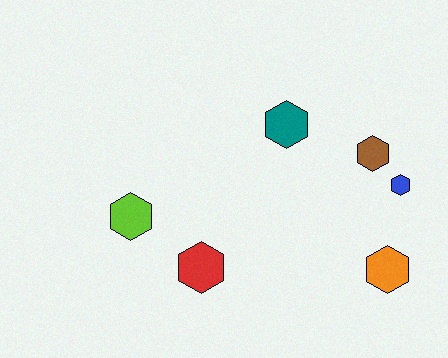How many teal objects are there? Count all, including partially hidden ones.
There is 1 teal object.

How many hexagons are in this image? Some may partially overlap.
There are 6 hexagons.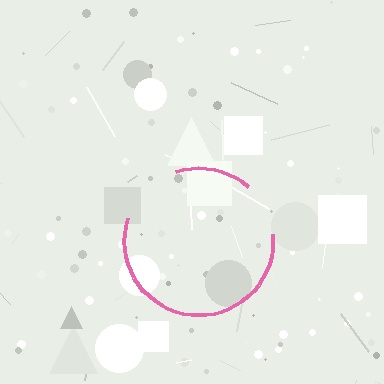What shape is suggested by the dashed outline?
The dashed outline suggests a circle.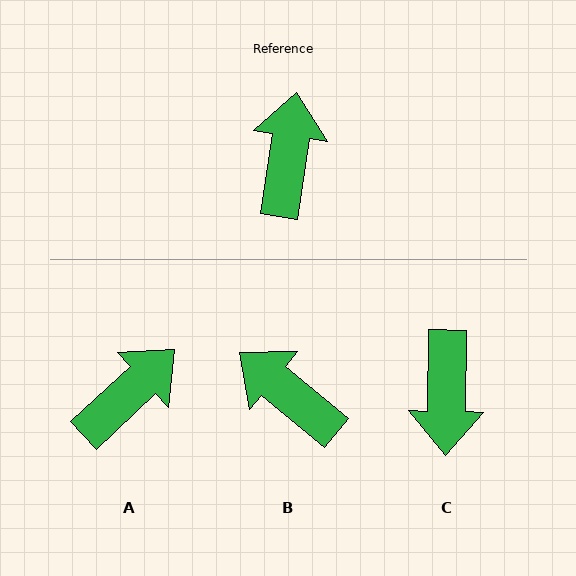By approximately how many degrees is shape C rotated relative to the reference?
Approximately 173 degrees clockwise.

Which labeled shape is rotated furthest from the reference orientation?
C, about 173 degrees away.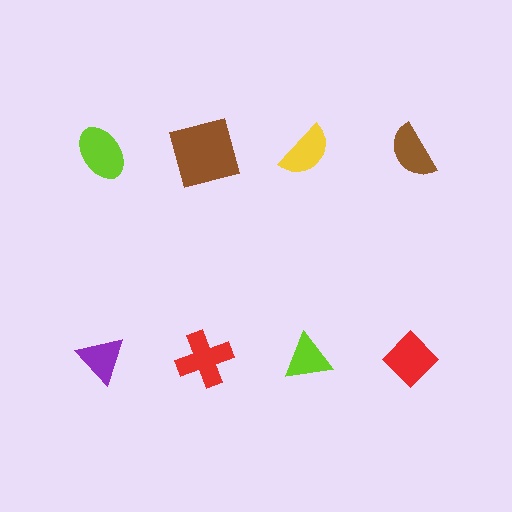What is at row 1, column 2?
A brown square.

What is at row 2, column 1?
A purple triangle.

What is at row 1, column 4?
A brown semicircle.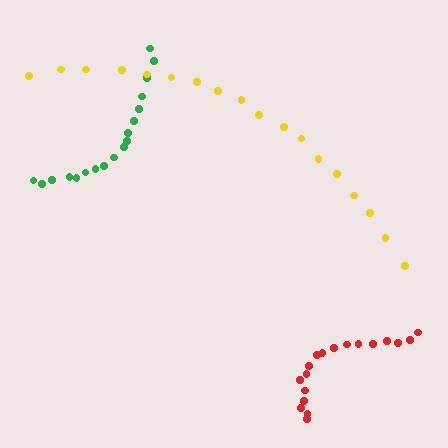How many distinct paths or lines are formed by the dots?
There are 3 distinct paths.